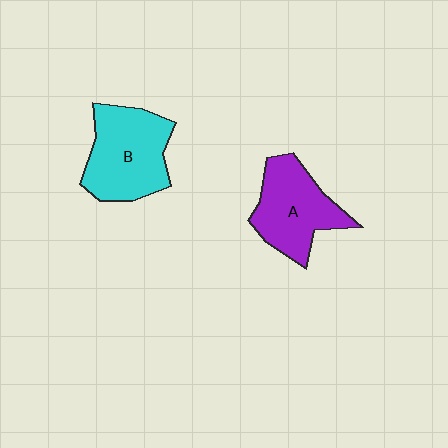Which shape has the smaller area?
Shape A (purple).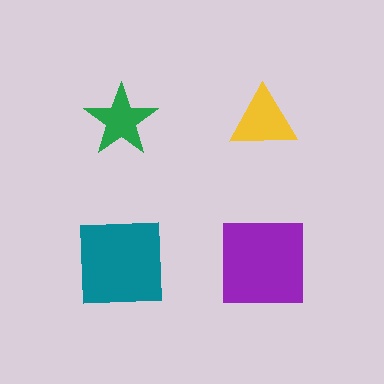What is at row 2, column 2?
A purple square.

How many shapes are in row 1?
2 shapes.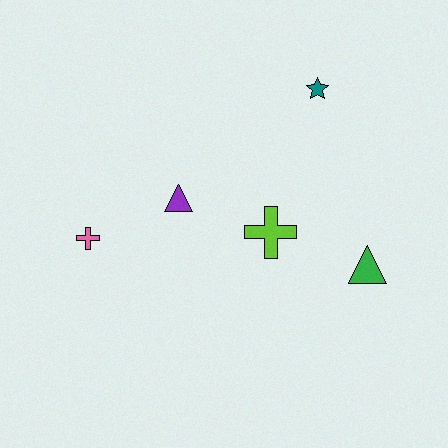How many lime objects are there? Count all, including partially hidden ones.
There is 1 lime object.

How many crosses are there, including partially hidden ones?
There are 2 crosses.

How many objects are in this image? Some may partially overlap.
There are 5 objects.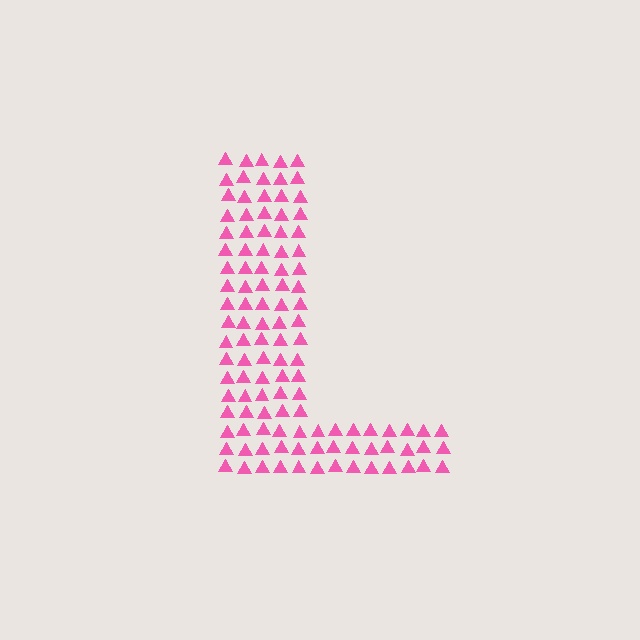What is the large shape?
The large shape is the letter L.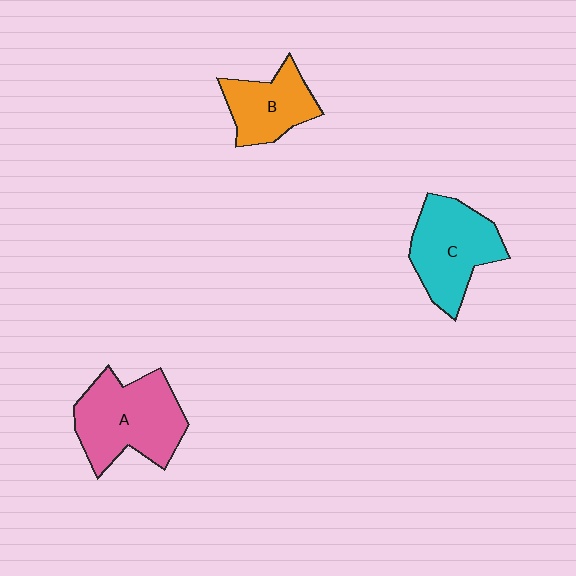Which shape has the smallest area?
Shape B (orange).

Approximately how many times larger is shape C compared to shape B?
Approximately 1.4 times.